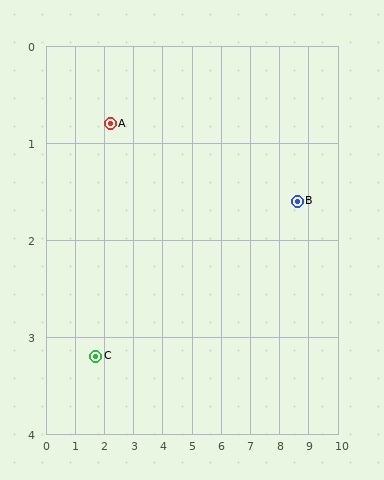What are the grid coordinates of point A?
Point A is at approximately (2.2, 0.8).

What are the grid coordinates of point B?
Point B is at approximately (8.6, 1.6).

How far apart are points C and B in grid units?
Points C and B are about 7.1 grid units apart.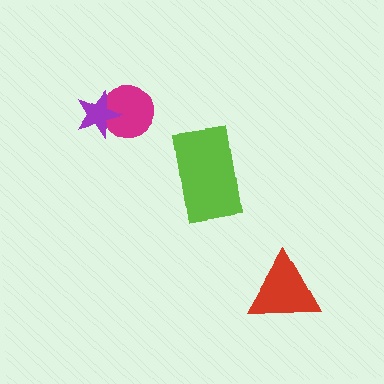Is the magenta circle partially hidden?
Yes, it is partially covered by another shape.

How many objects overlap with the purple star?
1 object overlaps with the purple star.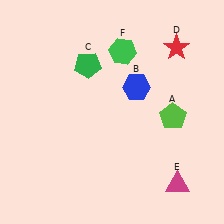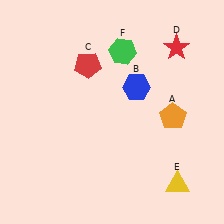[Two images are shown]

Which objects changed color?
A changed from lime to orange. C changed from green to red. E changed from magenta to yellow.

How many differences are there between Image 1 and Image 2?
There are 3 differences between the two images.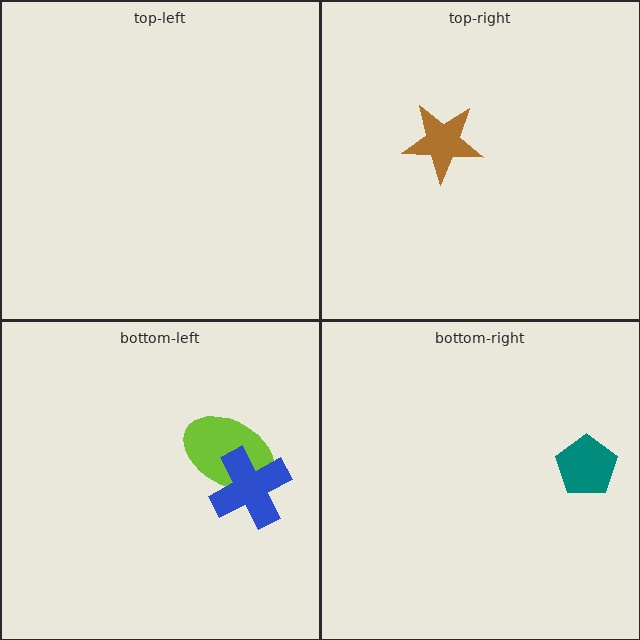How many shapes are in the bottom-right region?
1.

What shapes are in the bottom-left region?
The lime ellipse, the blue cross.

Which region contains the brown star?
The top-right region.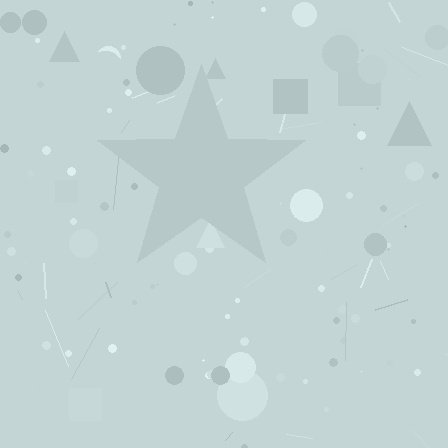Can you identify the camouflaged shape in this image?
The camouflaged shape is a star.